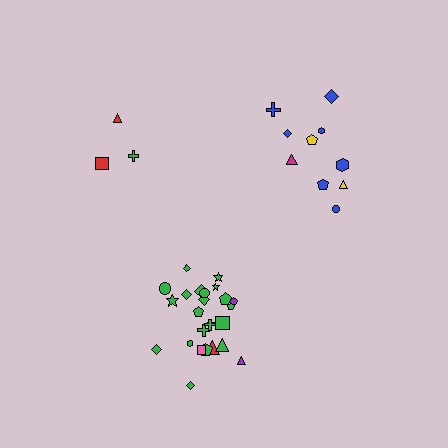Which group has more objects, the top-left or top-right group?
The top-right group.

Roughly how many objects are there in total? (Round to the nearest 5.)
Roughly 40 objects in total.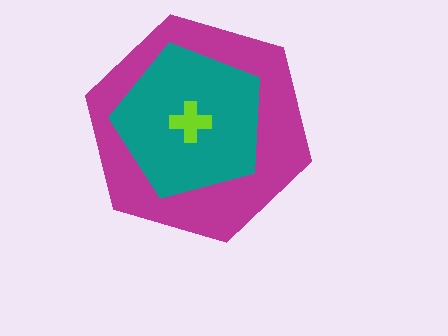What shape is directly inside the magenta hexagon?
The teal pentagon.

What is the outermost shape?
The magenta hexagon.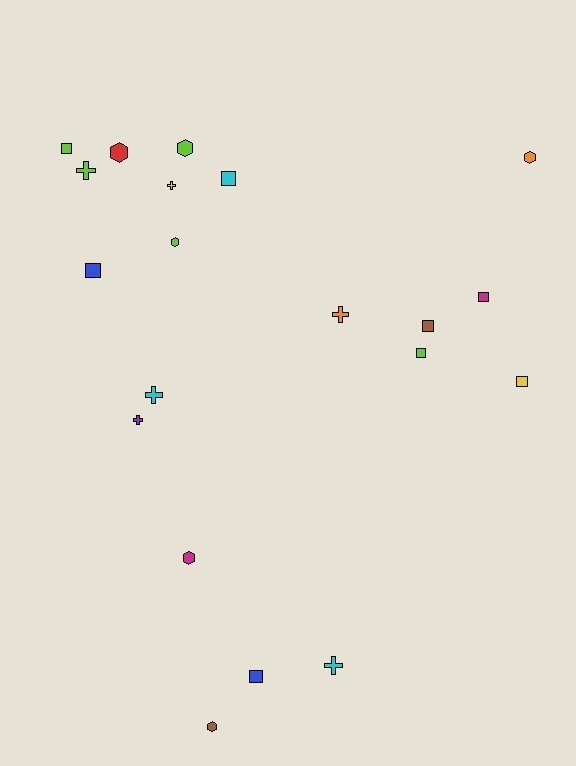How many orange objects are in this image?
There are 2 orange objects.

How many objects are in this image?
There are 20 objects.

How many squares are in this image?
There are 8 squares.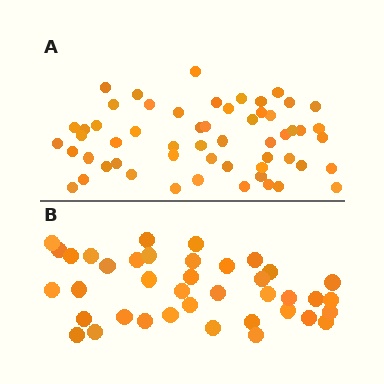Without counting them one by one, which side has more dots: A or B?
Region A (the top region) has more dots.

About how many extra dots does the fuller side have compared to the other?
Region A has approximately 15 more dots than region B.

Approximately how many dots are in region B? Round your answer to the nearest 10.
About 40 dots. (The exact count is 39, which rounds to 40.)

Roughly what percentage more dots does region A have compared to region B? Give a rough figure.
About 45% more.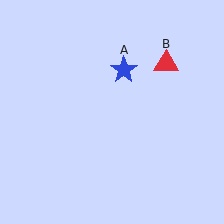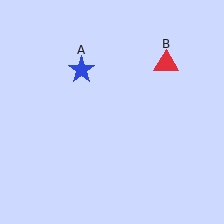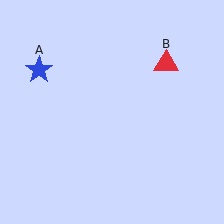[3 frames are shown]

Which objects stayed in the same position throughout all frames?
Red triangle (object B) remained stationary.